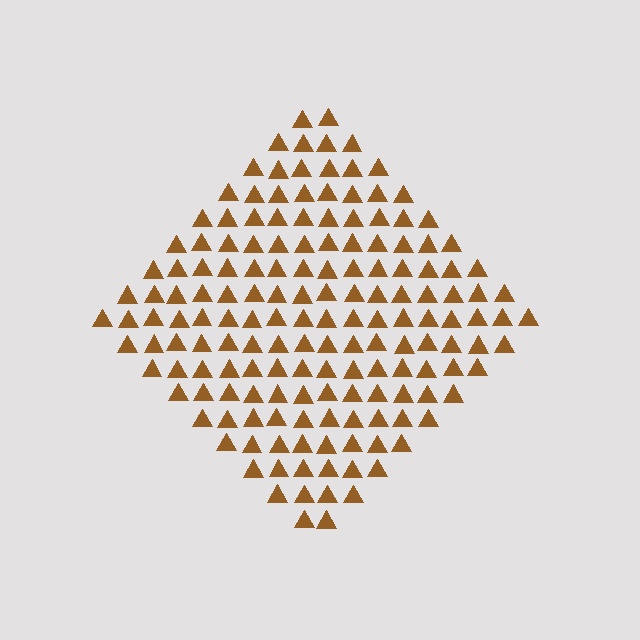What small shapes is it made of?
It is made of small triangles.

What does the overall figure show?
The overall figure shows a diamond.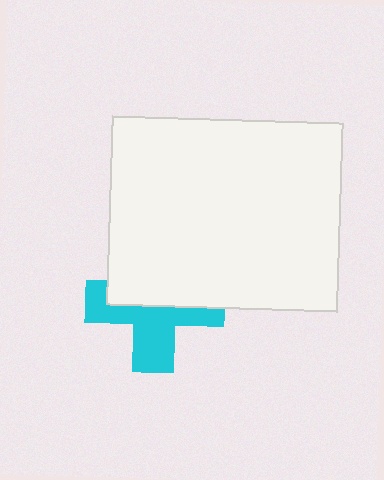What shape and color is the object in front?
The object in front is a white rectangle.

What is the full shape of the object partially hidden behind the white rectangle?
The partially hidden object is a cyan cross.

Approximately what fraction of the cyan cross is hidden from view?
Roughly 49% of the cyan cross is hidden behind the white rectangle.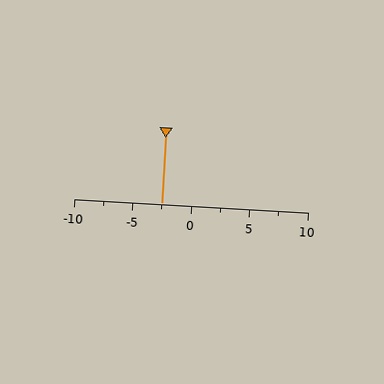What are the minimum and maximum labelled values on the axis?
The axis runs from -10 to 10.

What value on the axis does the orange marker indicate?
The marker indicates approximately -2.5.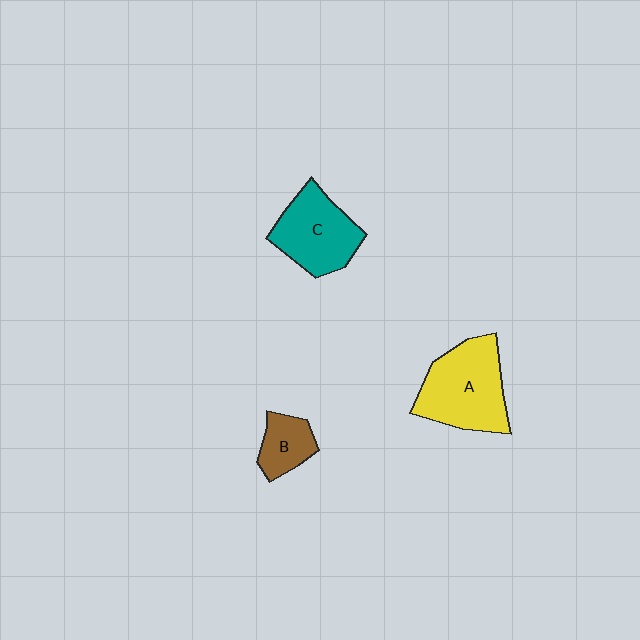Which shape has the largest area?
Shape A (yellow).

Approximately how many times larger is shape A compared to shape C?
Approximately 1.2 times.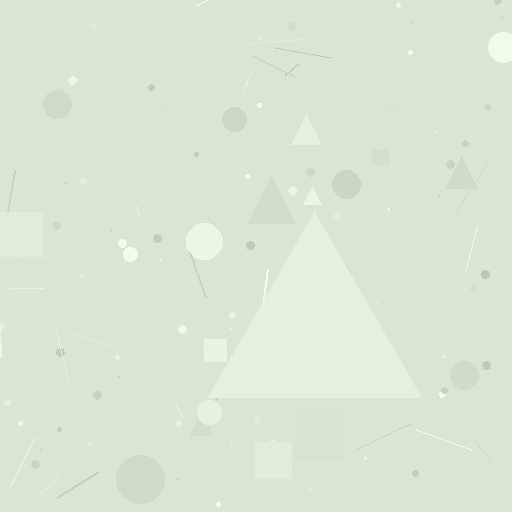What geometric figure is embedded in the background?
A triangle is embedded in the background.